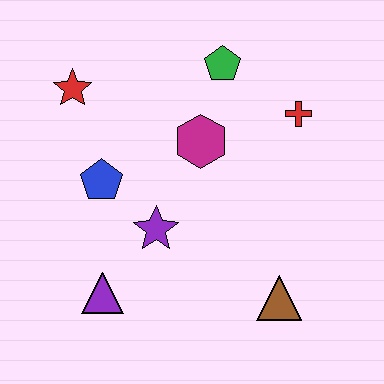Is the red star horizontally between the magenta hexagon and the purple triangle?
No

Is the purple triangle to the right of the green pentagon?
No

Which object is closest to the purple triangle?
The purple star is closest to the purple triangle.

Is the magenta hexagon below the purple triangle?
No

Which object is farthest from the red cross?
The purple triangle is farthest from the red cross.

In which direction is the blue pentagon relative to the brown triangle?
The blue pentagon is to the left of the brown triangle.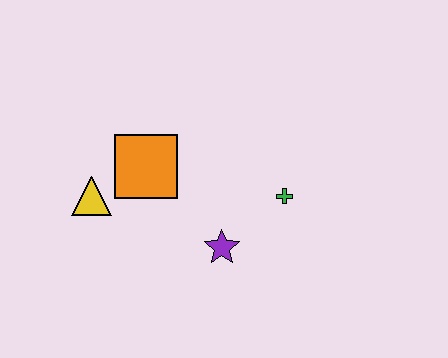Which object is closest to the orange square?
The yellow triangle is closest to the orange square.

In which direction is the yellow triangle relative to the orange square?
The yellow triangle is to the left of the orange square.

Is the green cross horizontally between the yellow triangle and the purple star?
No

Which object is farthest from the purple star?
The yellow triangle is farthest from the purple star.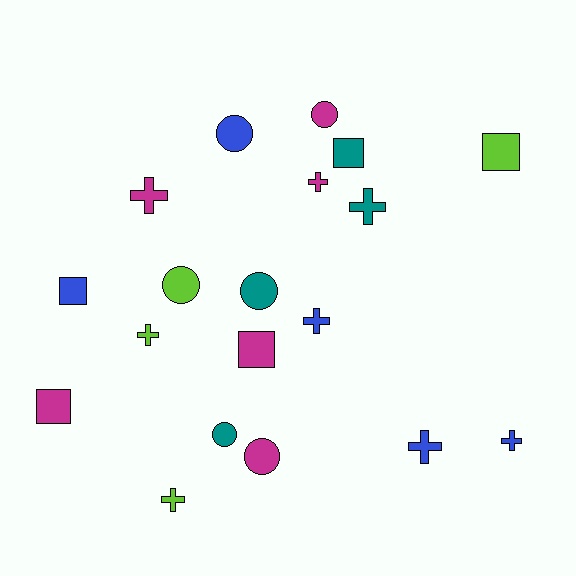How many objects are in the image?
There are 19 objects.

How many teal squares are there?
There is 1 teal square.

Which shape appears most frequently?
Cross, with 8 objects.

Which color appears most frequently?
Magenta, with 6 objects.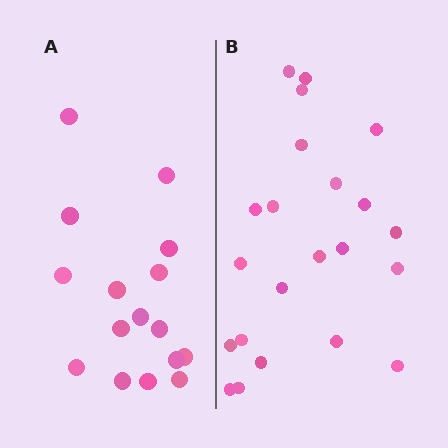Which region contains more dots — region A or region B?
Region B (the right region) has more dots.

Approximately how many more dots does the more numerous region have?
Region B has about 6 more dots than region A.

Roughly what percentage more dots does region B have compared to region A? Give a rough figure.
About 40% more.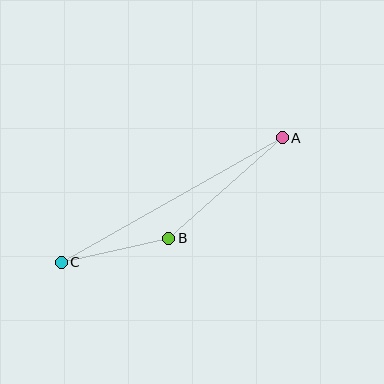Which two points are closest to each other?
Points B and C are closest to each other.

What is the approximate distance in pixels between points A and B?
The distance between A and B is approximately 152 pixels.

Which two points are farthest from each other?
Points A and C are farthest from each other.